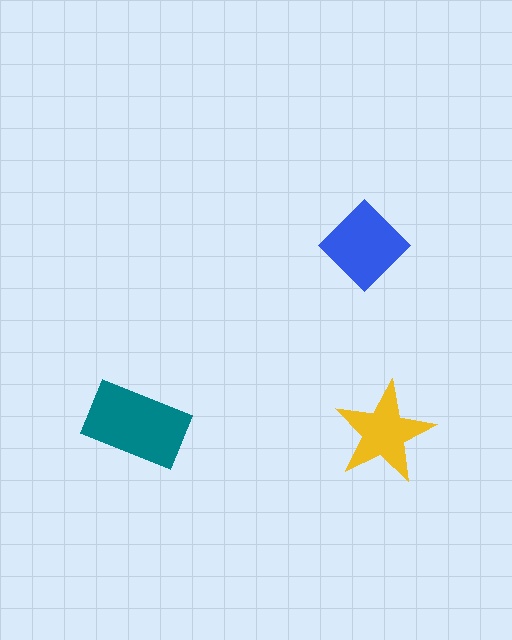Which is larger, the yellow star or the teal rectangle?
The teal rectangle.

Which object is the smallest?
The yellow star.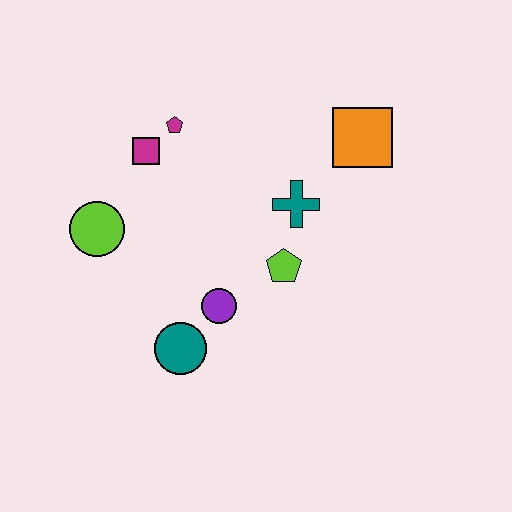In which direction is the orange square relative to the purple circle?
The orange square is above the purple circle.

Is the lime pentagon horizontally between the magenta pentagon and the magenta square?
No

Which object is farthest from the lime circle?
The orange square is farthest from the lime circle.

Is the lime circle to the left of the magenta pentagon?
Yes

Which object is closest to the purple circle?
The teal circle is closest to the purple circle.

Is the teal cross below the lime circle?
No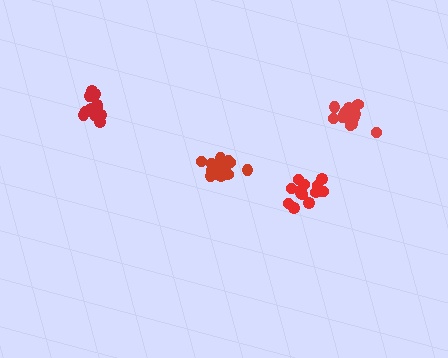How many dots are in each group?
Group 1: 14 dots, Group 2: 12 dots, Group 3: 14 dots, Group 4: 14 dots (54 total).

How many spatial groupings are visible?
There are 4 spatial groupings.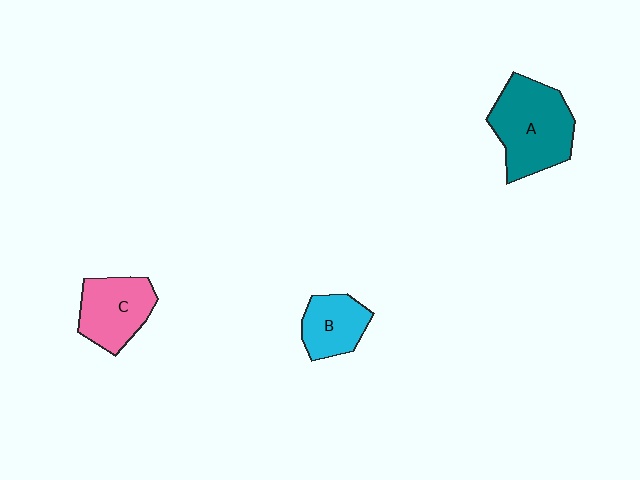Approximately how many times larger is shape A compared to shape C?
Approximately 1.4 times.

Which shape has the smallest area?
Shape B (cyan).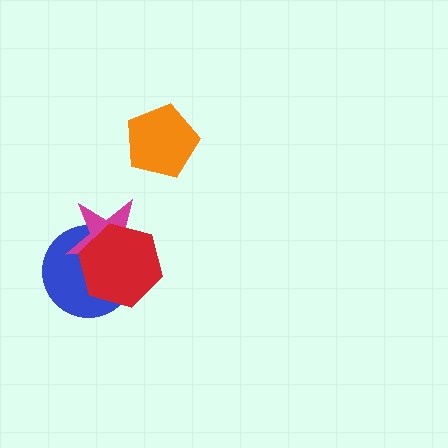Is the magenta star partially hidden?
Yes, it is partially covered by another shape.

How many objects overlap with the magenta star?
2 objects overlap with the magenta star.